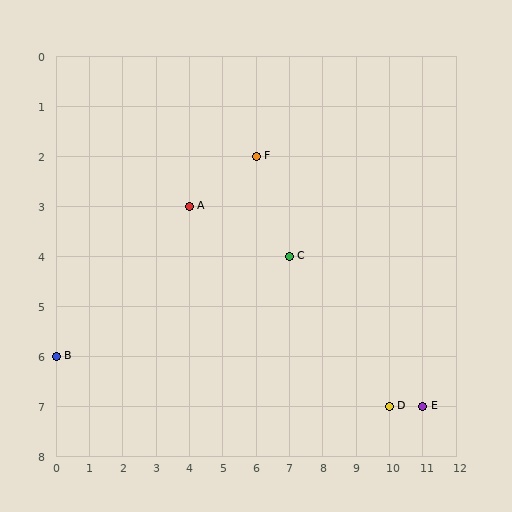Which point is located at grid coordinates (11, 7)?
Point E is at (11, 7).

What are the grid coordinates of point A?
Point A is at grid coordinates (4, 3).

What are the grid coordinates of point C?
Point C is at grid coordinates (7, 4).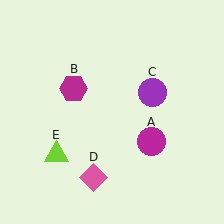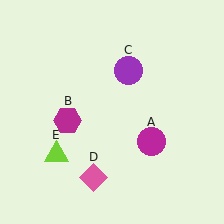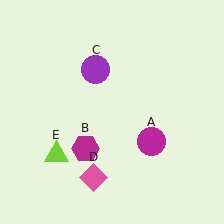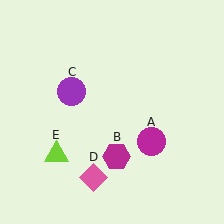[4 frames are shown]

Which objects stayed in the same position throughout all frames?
Magenta circle (object A) and pink diamond (object D) and lime triangle (object E) remained stationary.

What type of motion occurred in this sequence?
The magenta hexagon (object B), purple circle (object C) rotated counterclockwise around the center of the scene.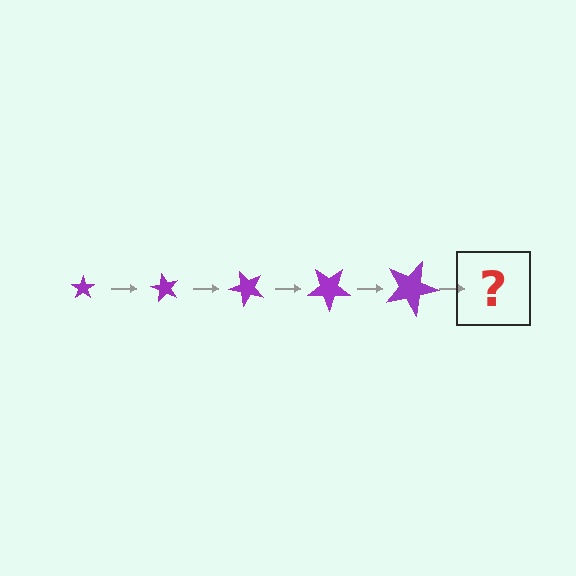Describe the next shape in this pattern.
It should be a star, larger than the previous one and rotated 300 degrees from the start.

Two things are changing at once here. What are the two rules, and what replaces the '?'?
The two rules are that the star grows larger each step and it rotates 60 degrees each step. The '?' should be a star, larger than the previous one and rotated 300 degrees from the start.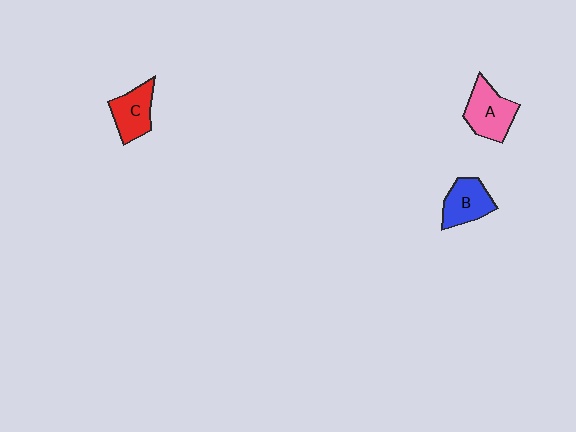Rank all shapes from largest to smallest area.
From largest to smallest: A (pink), B (blue), C (red).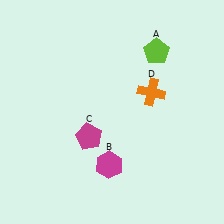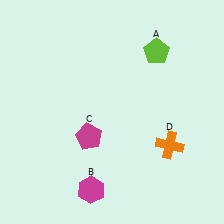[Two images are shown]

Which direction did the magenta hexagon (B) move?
The magenta hexagon (B) moved down.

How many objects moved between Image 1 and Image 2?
2 objects moved between the two images.